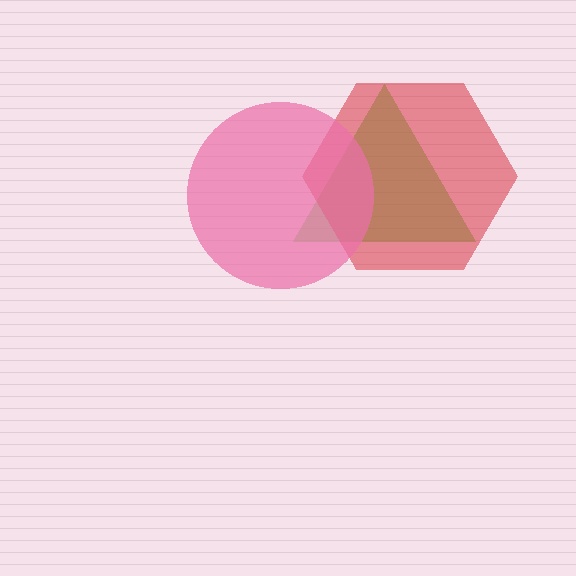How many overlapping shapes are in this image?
There are 3 overlapping shapes in the image.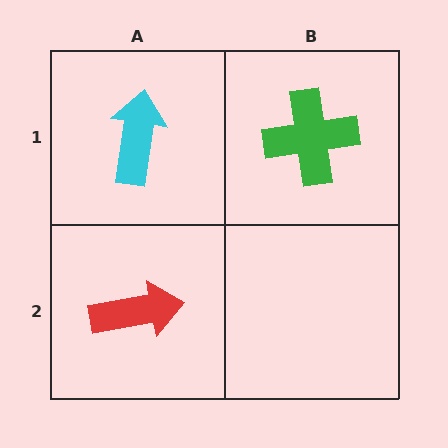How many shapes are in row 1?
2 shapes.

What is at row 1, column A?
A cyan arrow.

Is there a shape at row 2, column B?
No, that cell is empty.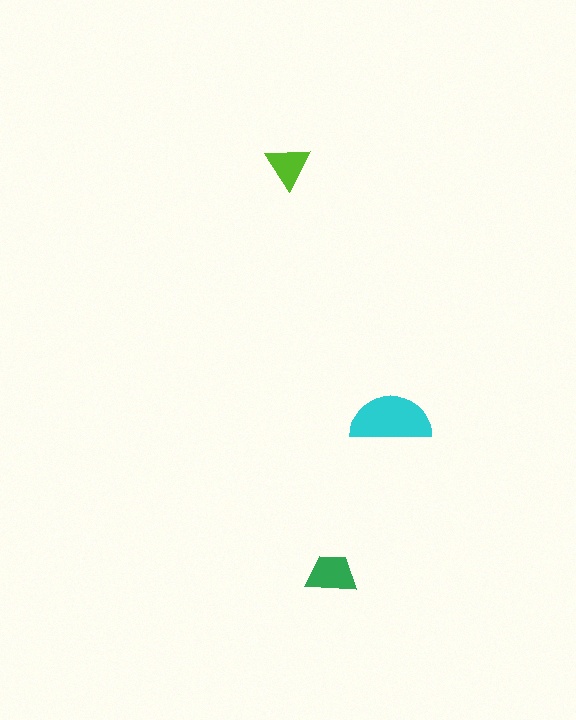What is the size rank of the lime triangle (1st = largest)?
3rd.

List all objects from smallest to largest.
The lime triangle, the green trapezoid, the cyan semicircle.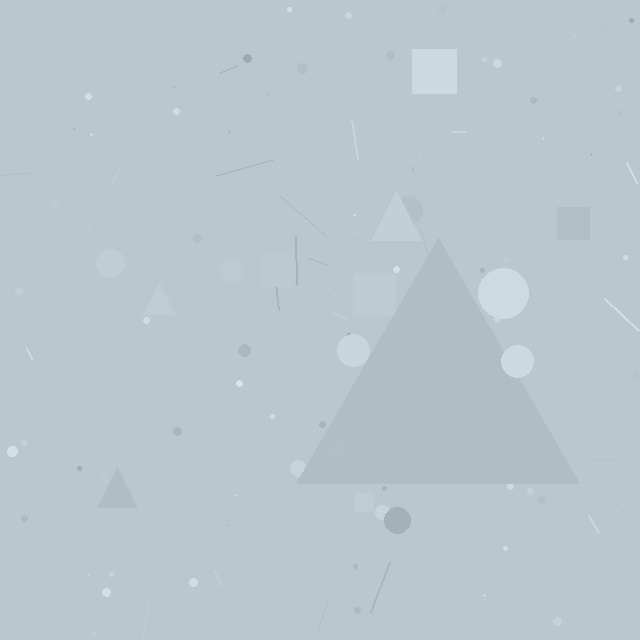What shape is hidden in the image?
A triangle is hidden in the image.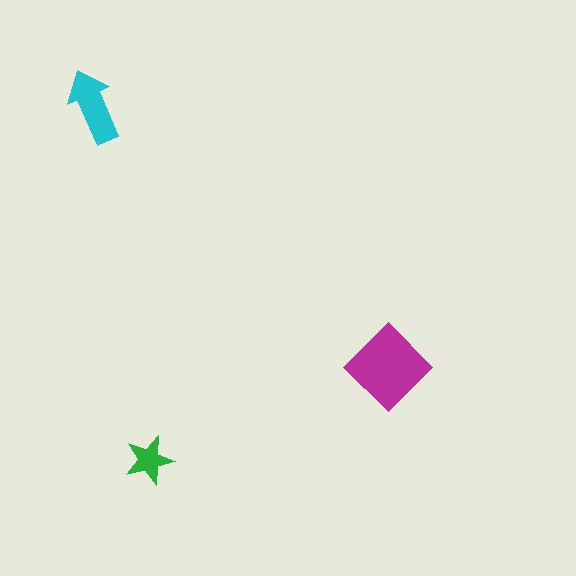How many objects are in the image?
There are 3 objects in the image.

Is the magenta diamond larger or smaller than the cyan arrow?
Larger.